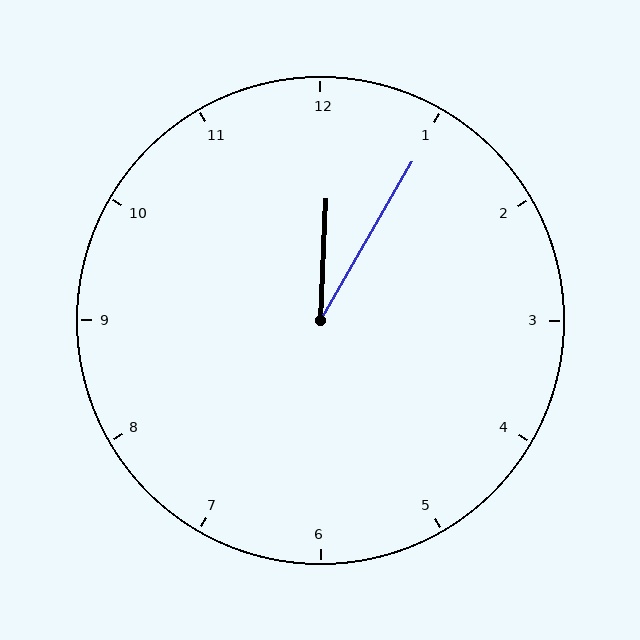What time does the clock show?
12:05.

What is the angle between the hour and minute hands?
Approximately 28 degrees.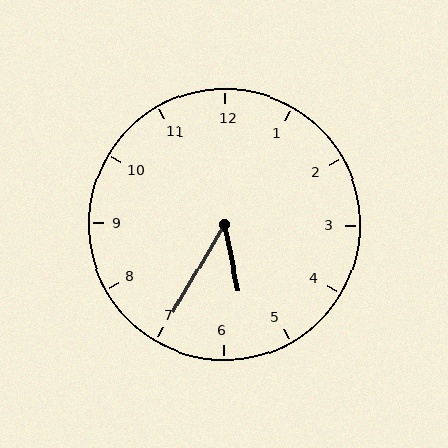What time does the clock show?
5:35.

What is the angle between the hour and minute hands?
Approximately 42 degrees.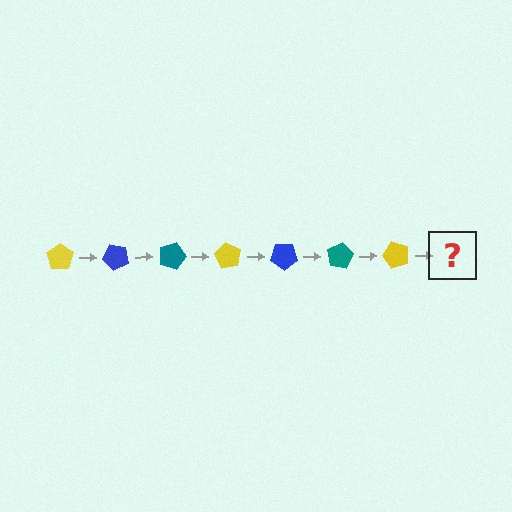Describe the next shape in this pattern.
It should be a blue pentagon, rotated 315 degrees from the start.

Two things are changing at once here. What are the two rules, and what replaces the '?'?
The two rules are that it rotates 45 degrees each step and the color cycles through yellow, blue, and teal. The '?' should be a blue pentagon, rotated 315 degrees from the start.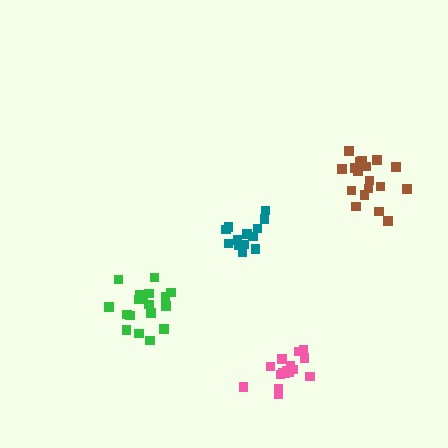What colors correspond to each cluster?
The clusters are colored: green, pink, teal, brown.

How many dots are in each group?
Group 1: 18 dots, Group 2: 16 dots, Group 3: 13 dots, Group 4: 18 dots (65 total).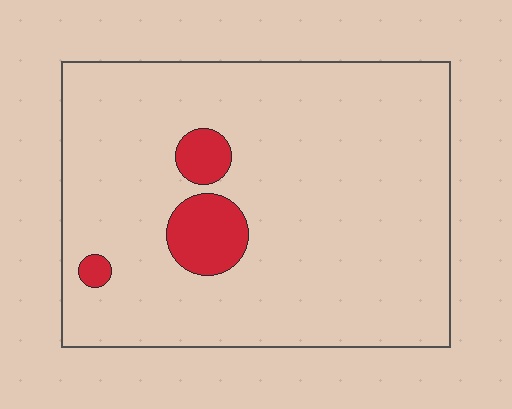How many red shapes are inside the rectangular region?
3.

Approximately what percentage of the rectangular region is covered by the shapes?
Approximately 10%.